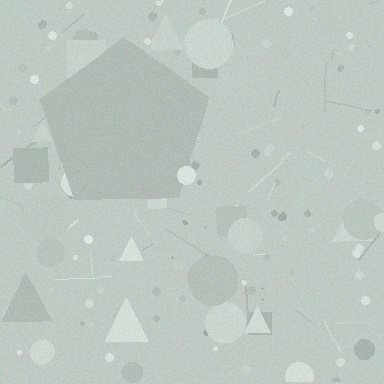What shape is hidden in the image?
A pentagon is hidden in the image.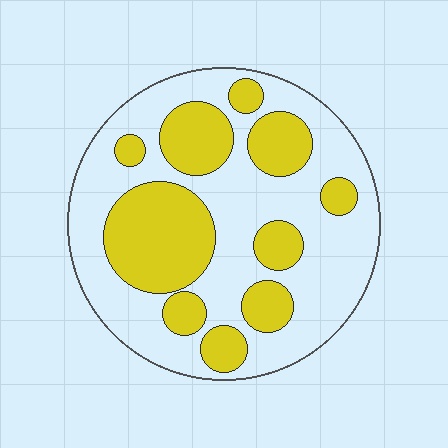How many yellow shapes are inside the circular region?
10.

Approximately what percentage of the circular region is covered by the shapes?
Approximately 35%.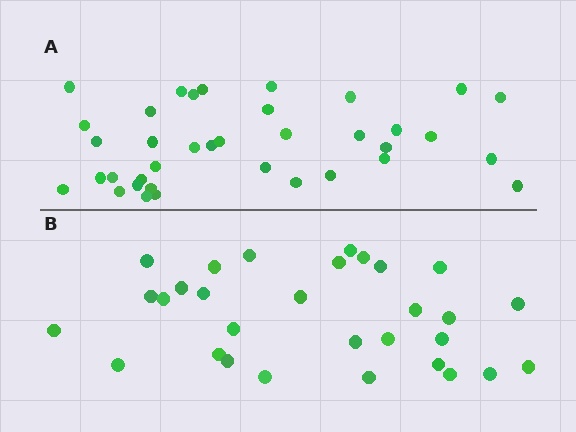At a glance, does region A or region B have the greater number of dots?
Region A (the top region) has more dots.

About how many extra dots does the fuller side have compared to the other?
Region A has roughly 8 or so more dots than region B.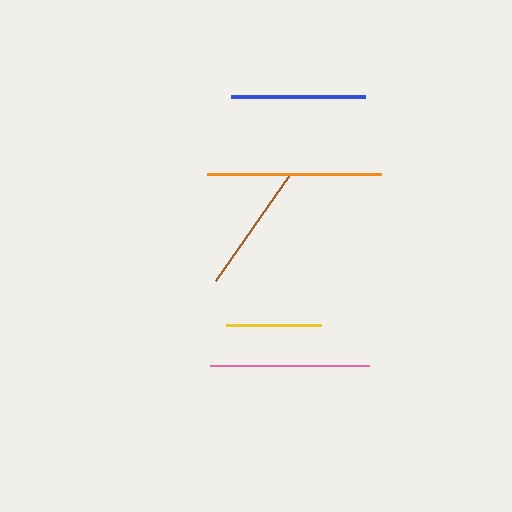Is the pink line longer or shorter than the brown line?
The pink line is longer than the brown line.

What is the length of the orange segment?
The orange segment is approximately 175 pixels long.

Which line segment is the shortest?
The yellow line is the shortest at approximately 95 pixels.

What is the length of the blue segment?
The blue segment is approximately 134 pixels long.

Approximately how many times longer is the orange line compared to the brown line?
The orange line is approximately 1.4 times the length of the brown line.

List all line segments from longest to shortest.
From longest to shortest: orange, pink, blue, brown, yellow.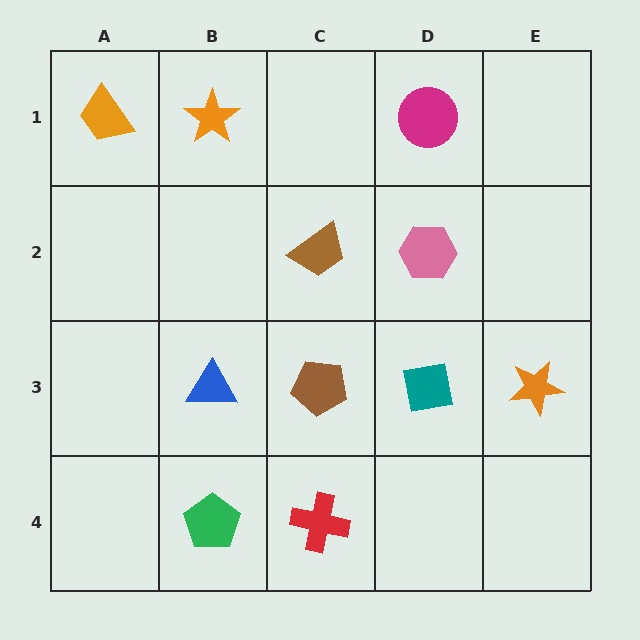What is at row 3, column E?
An orange star.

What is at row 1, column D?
A magenta circle.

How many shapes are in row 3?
4 shapes.